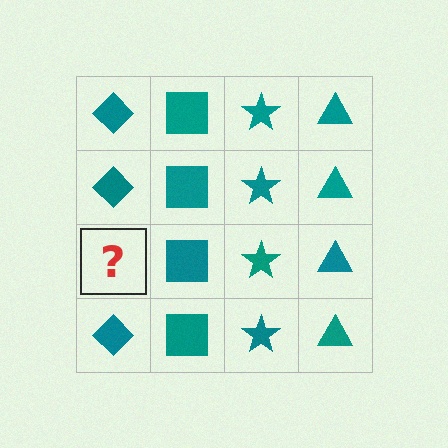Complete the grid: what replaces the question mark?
The question mark should be replaced with a teal diamond.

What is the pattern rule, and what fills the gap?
The rule is that each column has a consistent shape. The gap should be filled with a teal diamond.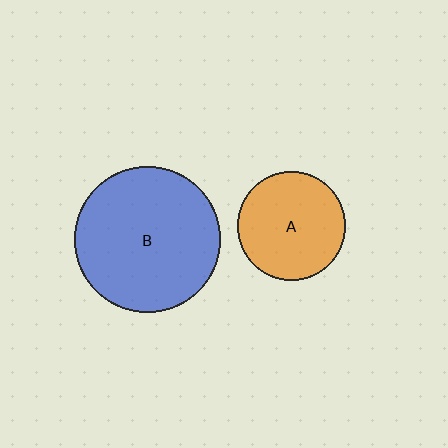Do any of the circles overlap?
No, none of the circles overlap.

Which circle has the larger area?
Circle B (blue).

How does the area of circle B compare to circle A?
Approximately 1.8 times.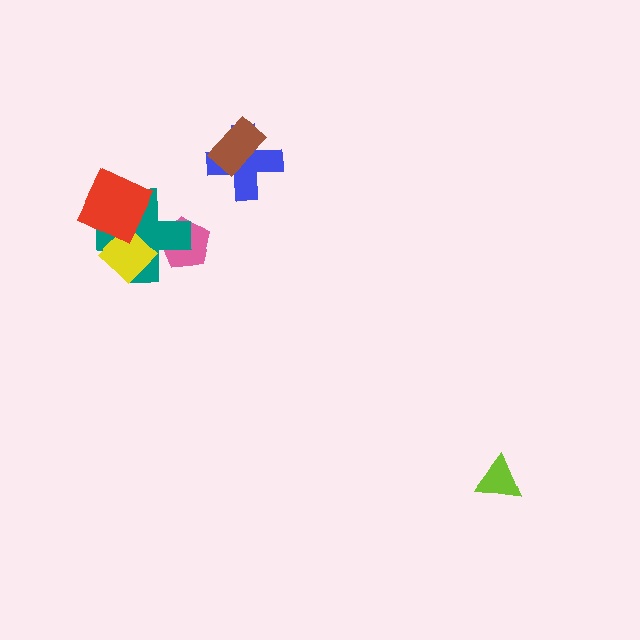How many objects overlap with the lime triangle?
0 objects overlap with the lime triangle.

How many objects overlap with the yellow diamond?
2 objects overlap with the yellow diamond.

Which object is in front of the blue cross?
The brown rectangle is in front of the blue cross.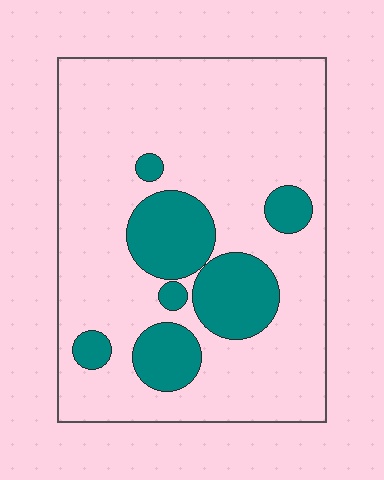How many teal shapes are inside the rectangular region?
7.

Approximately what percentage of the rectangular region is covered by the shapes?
Approximately 20%.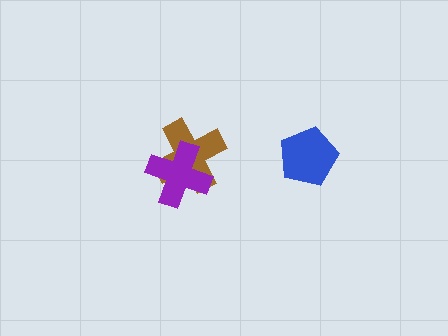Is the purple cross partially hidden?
No, no other shape covers it.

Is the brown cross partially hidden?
Yes, it is partially covered by another shape.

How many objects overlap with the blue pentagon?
0 objects overlap with the blue pentagon.